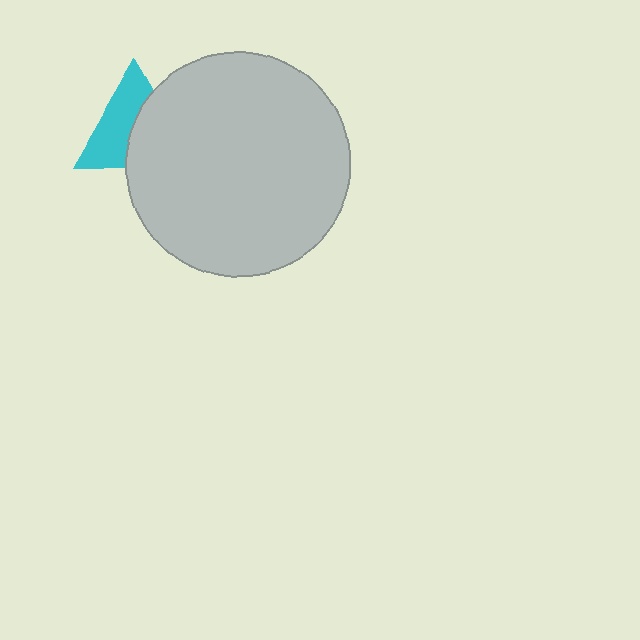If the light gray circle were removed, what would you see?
You would see the complete cyan triangle.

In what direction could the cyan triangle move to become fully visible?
The cyan triangle could move left. That would shift it out from behind the light gray circle entirely.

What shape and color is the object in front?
The object in front is a light gray circle.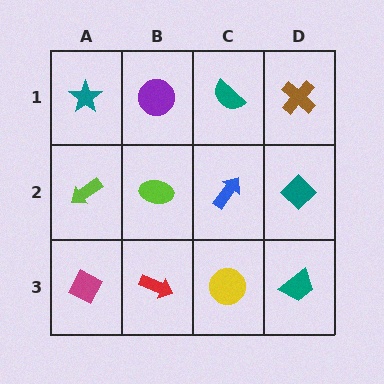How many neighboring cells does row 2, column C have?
4.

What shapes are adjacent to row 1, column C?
A blue arrow (row 2, column C), a purple circle (row 1, column B), a brown cross (row 1, column D).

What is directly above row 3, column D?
A teal diamond.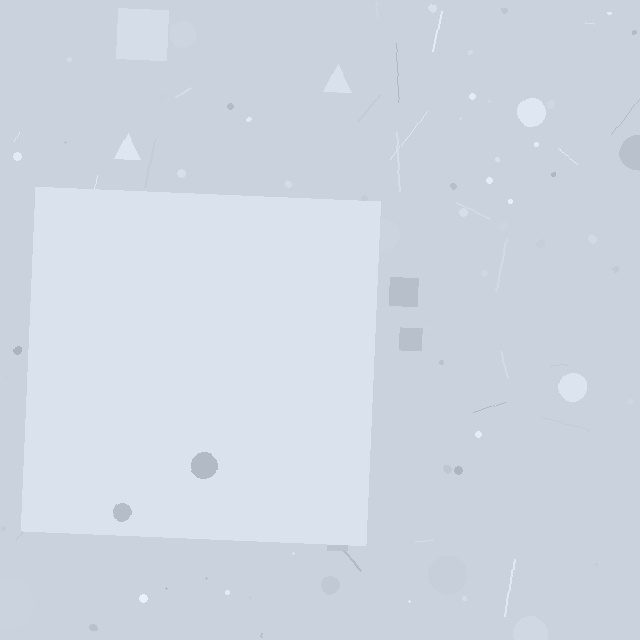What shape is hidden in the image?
A square is hidden in the image.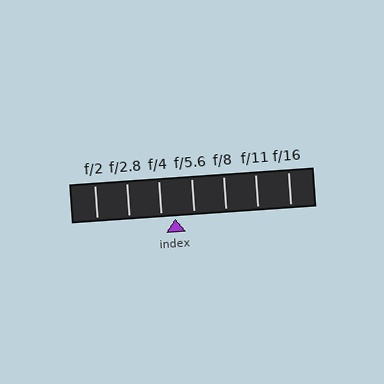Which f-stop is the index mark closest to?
The index mark is closest to f/4.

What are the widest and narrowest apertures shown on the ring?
The widest aperture shown is f/2 and the narrowest is f/16.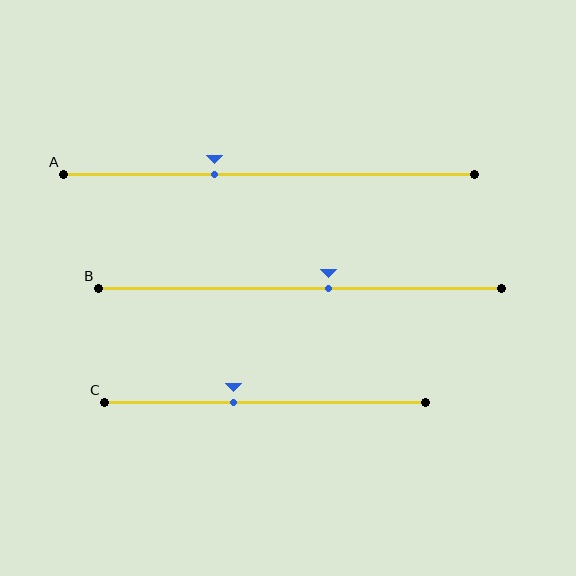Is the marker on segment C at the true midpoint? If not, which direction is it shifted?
No, the marker on segment C is shifted to the left by about 10% of the segment length.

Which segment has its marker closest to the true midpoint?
Segment B has its marker closest to the true midpoint.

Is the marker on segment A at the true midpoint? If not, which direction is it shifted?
No, the marker on segment A is shifted to the left by about 13% of the segment length.